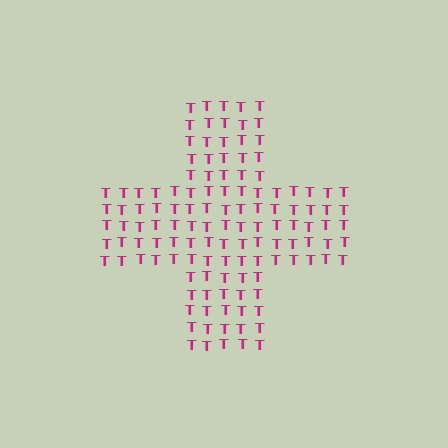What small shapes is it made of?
It is made of small letter T's.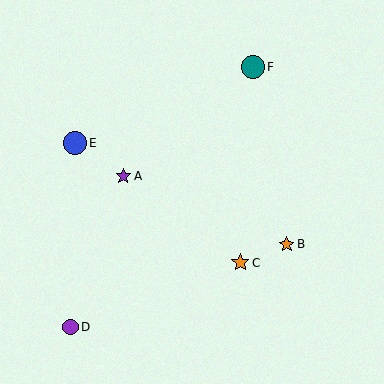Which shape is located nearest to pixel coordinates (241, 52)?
The teal circle (labeled F) at (253, 67) is nearest to that location.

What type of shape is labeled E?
Shape E is a blue circle.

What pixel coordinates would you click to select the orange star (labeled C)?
Click at (240, 263) to select the orange star C.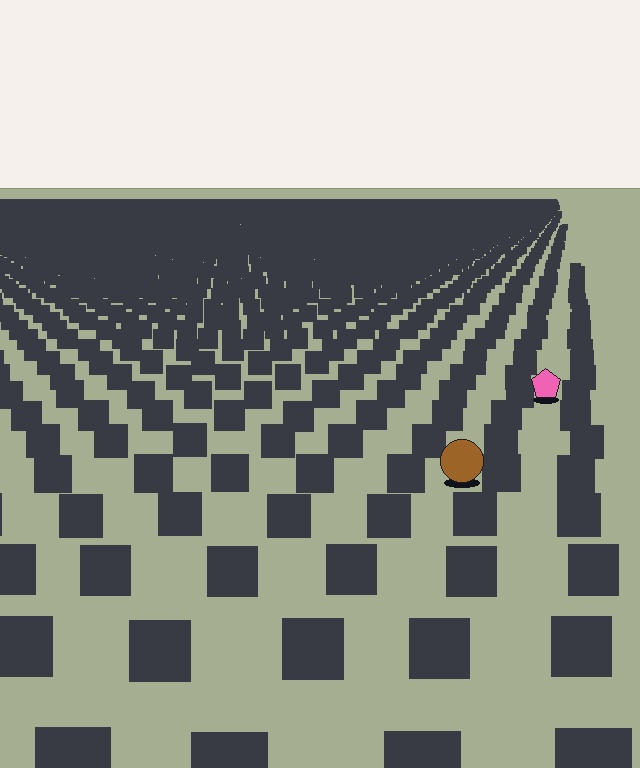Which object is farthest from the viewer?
The pink pentagon is farthest from the viewer. It appears smaller and the ground texture around it is denser.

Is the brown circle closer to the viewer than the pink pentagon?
Yes. The brown circle is closer — you can tell from the texture gradient: the ground texture is coarser near it.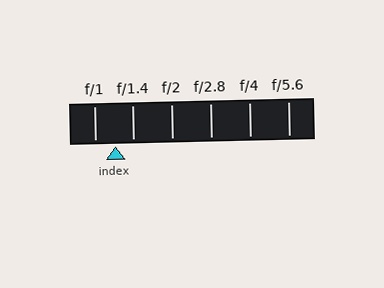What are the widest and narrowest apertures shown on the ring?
The widest aperture shown is f/1 and the narrowest is f/5.6.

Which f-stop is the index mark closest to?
The index mark is closest to f/1.4.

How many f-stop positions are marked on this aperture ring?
There are 6 f-stop positions marked.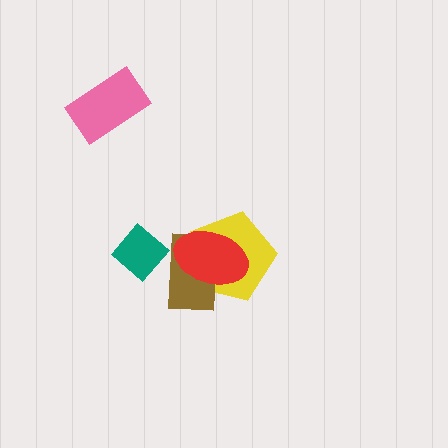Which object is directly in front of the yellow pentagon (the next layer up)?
The brown rectangle is directly in front of the yellow pentagon.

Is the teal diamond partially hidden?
Yes, it is partially covered by another shape.